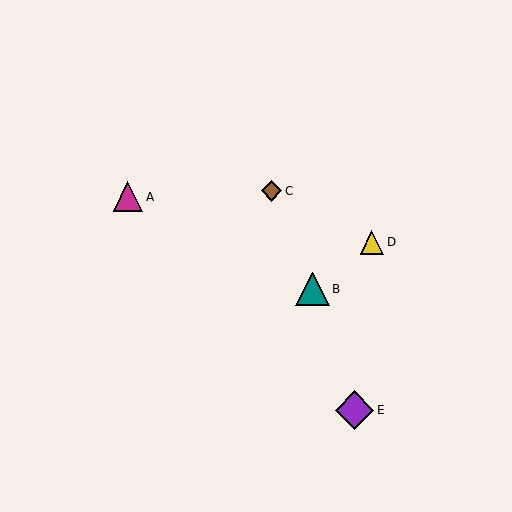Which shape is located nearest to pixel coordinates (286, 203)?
The brown diamond (labeled C) at (271, 191) is nearest to that location.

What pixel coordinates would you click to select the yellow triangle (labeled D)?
Click at (372, 242) to select the yellow triangle D.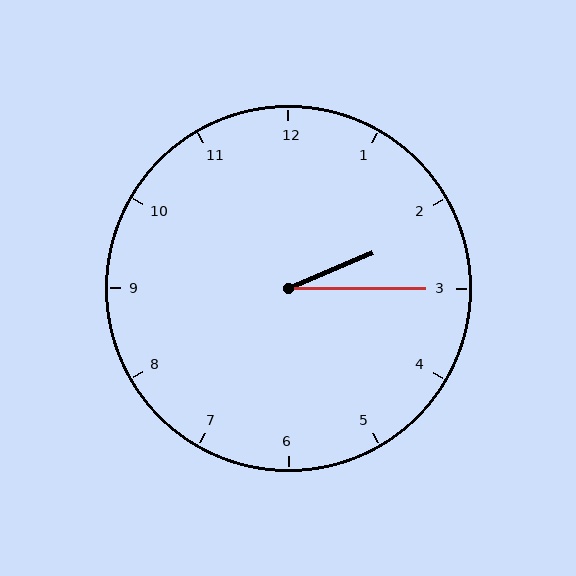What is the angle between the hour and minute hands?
Approximately 22 degrees.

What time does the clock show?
2:15.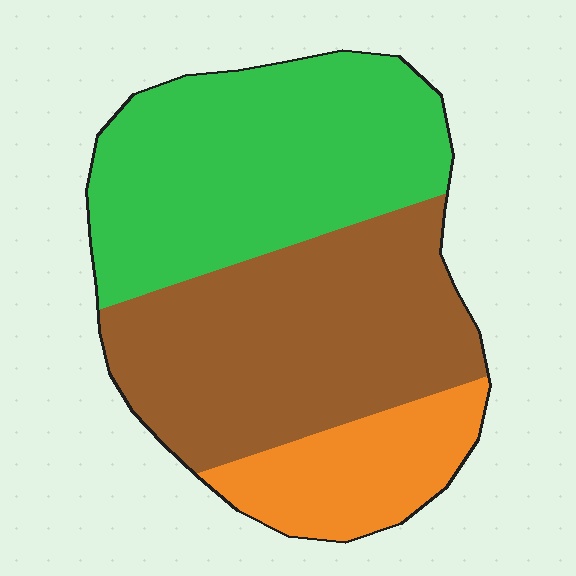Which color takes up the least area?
Orange, at roughly 15%.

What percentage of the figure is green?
Green takes up between a third and a half of the figure.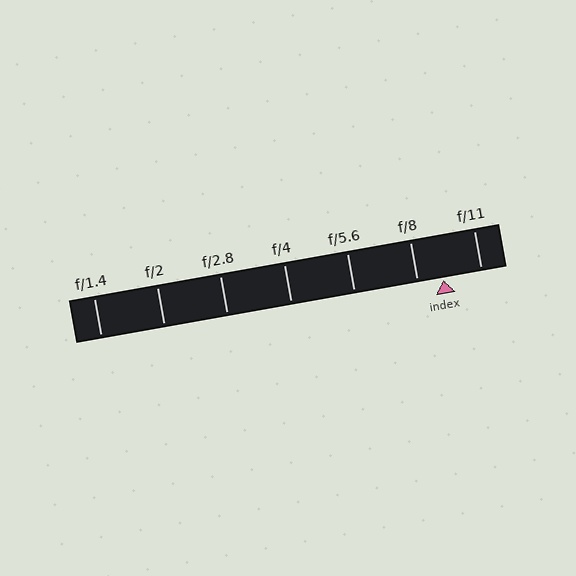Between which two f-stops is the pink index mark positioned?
The index mark is between f/8 and f/11.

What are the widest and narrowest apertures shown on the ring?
The widest aperture shown is f/1.4 and the narrowest is f/11.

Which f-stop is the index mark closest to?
The index mark is closest to f/8.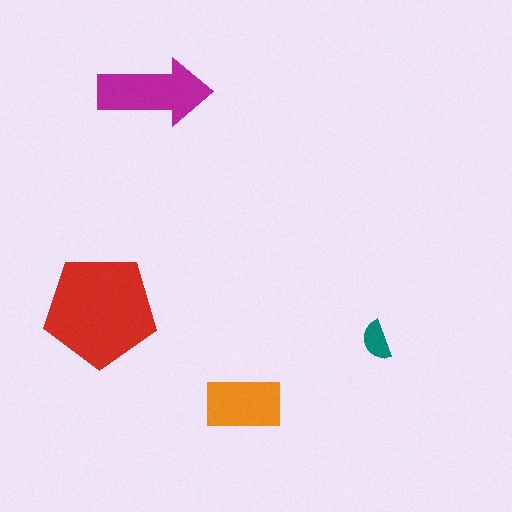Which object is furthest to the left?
The red pentagon is leftmost.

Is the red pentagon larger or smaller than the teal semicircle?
Larger.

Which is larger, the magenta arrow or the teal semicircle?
The magenta arrow.